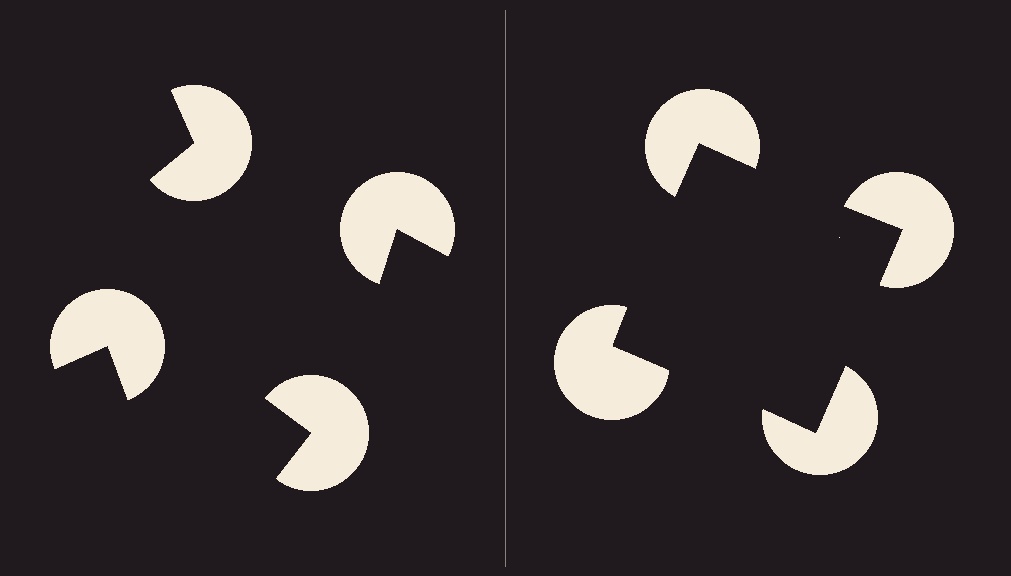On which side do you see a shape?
An illusory square appears on the right side. On the left side the wedge cuts are rotated, so no coherent shape forms.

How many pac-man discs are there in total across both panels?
8 — 4 on each side.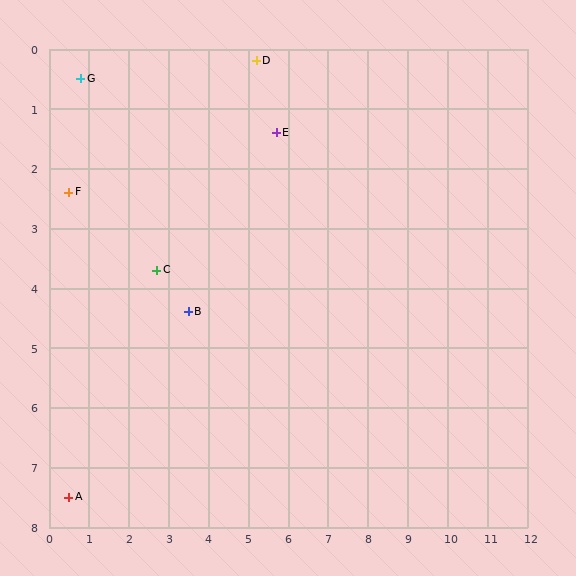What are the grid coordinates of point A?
Point A is at approximately (0.5, 7.5).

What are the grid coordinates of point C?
Point C is at approximately (2.7, 3.7).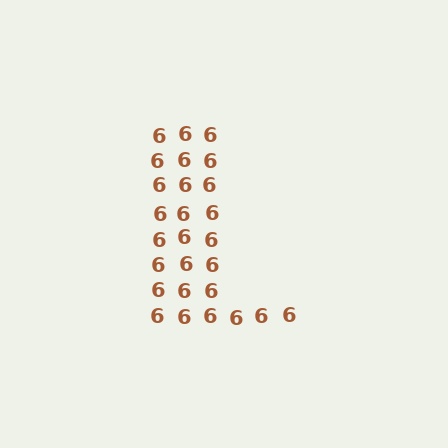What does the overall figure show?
The overall figure shows the letter L.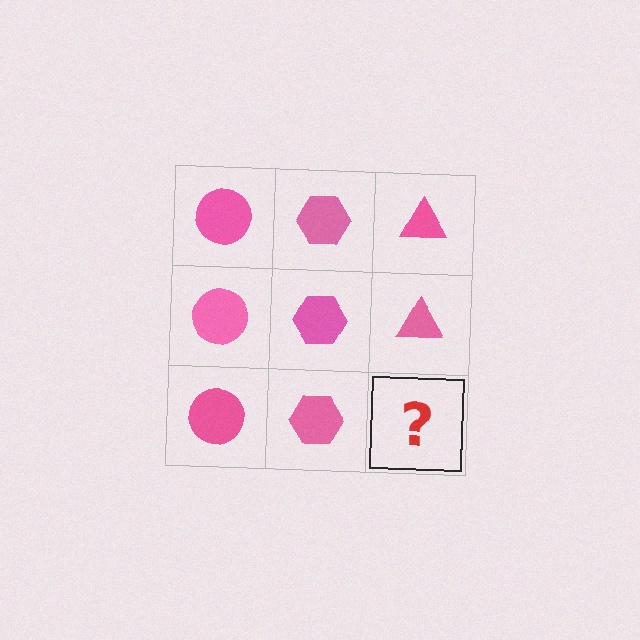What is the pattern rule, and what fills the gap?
The rule is that each column has a consistent shape. The gap should be filled with a pink triangle.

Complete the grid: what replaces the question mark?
The question mark should be replaced with a pink triangle.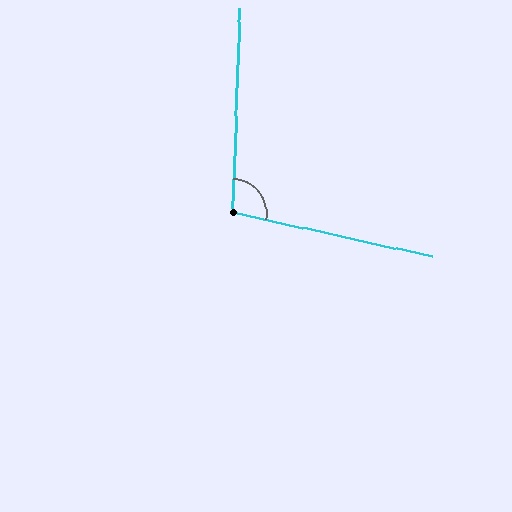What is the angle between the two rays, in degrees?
Approximately 101 degrees.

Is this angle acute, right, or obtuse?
It is obtuse.